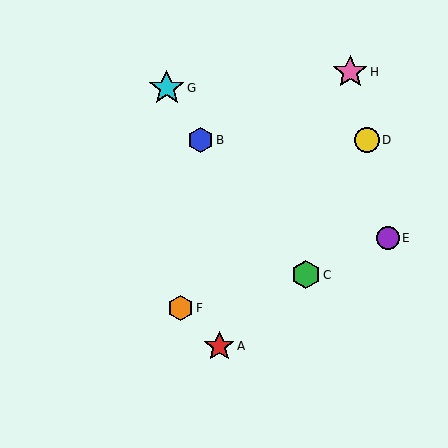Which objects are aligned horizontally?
Objects B, D are aligned horizontally.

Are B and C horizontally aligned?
No, B is at y≈140 and C is at y≈275.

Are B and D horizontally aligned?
Yes, both are at y≈140.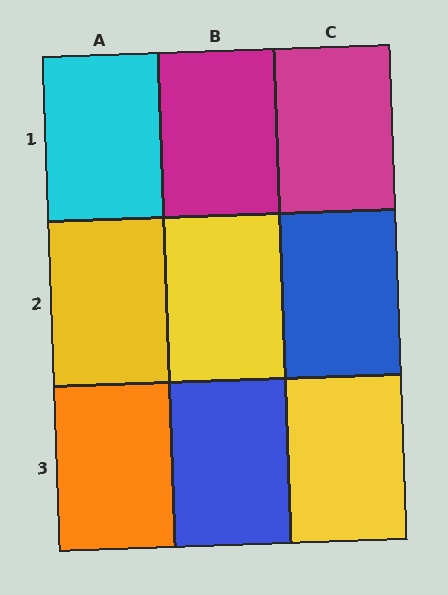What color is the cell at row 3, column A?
Orange.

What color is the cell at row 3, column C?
Yellow.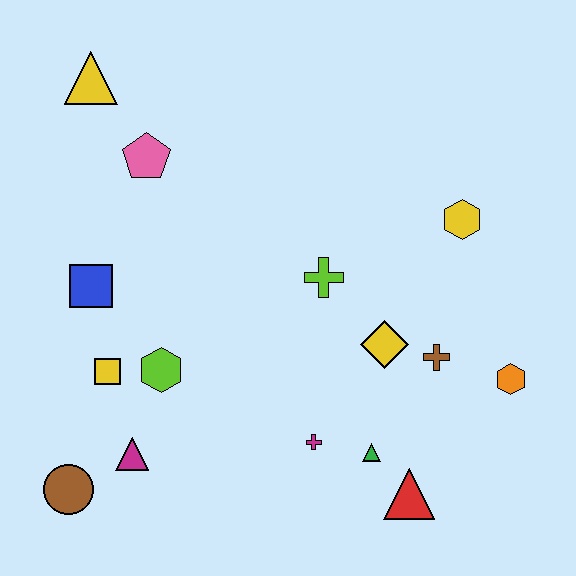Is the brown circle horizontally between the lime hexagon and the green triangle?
No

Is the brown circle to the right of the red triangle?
No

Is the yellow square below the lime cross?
Yes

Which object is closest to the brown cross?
The yellow diamond is closest to the brown cross.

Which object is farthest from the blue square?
The orange hexagon is farthest from the blue square.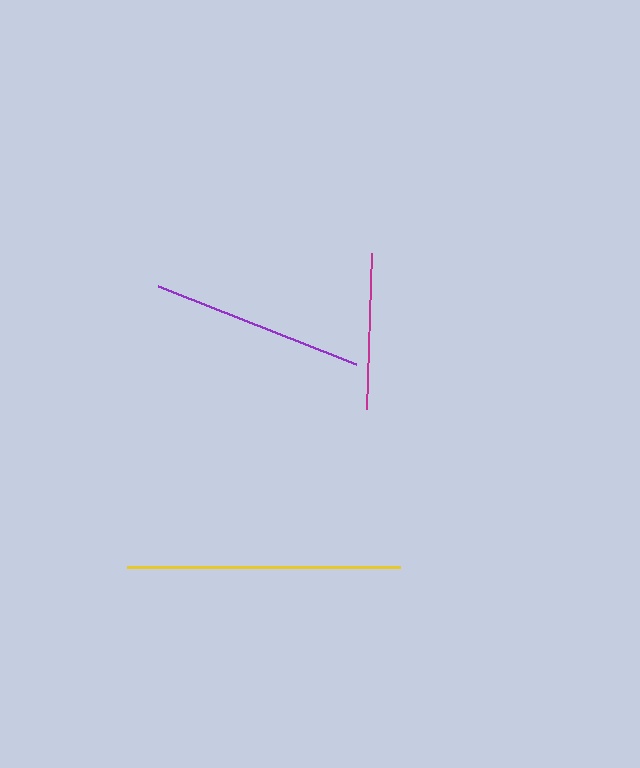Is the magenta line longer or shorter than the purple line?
The purple line is longer than the magenta line.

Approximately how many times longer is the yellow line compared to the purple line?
The yellow line is approximately 1.3 times the length of the purple line.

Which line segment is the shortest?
The magenta line is the shortest at approximately 156 pixels.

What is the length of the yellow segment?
The yellow segment is approximately 274 pixels long.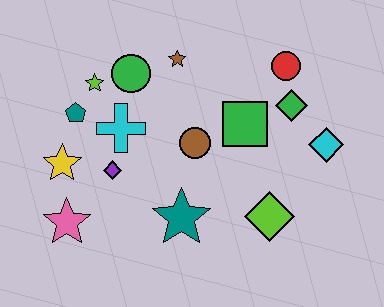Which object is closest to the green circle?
The lime star is closest to the green circle.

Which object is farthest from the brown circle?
The pink star is farthest from the brown circle.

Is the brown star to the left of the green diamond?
Yes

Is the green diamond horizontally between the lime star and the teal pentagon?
No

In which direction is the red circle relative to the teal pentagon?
The red circle is to the right of the teal pentagon.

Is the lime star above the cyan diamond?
Yes